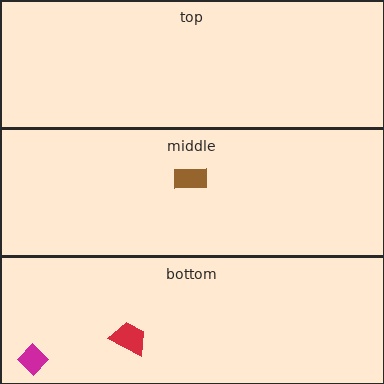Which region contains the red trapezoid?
The bottom region.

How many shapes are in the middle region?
1.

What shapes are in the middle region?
The brown rectangle.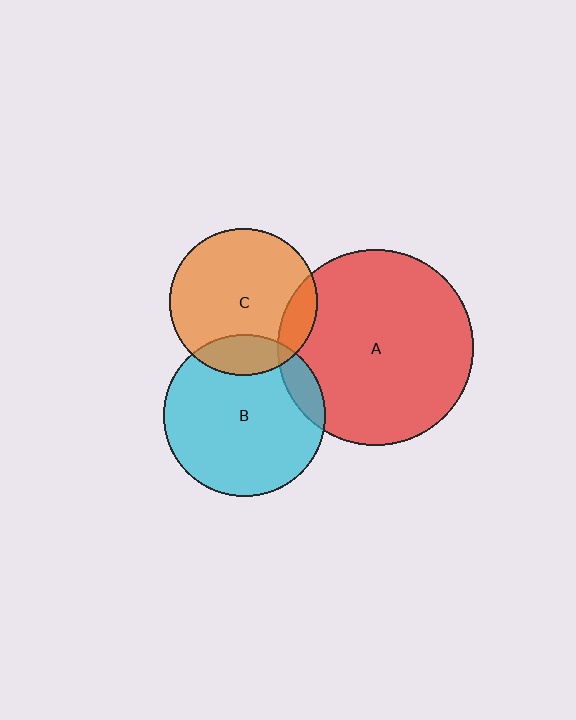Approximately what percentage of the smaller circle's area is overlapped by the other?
Approximately 20%.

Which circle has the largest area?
Circle A (red).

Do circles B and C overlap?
Yes.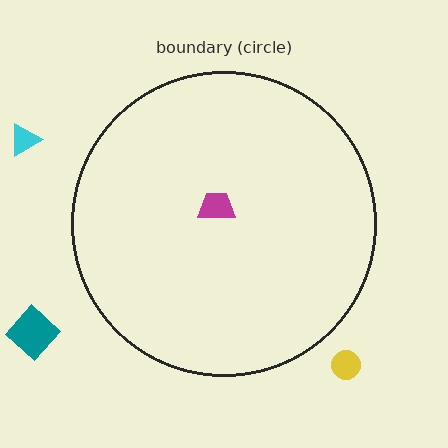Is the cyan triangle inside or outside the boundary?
Outside.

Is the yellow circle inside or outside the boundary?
Outside.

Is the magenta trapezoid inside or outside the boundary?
Inside.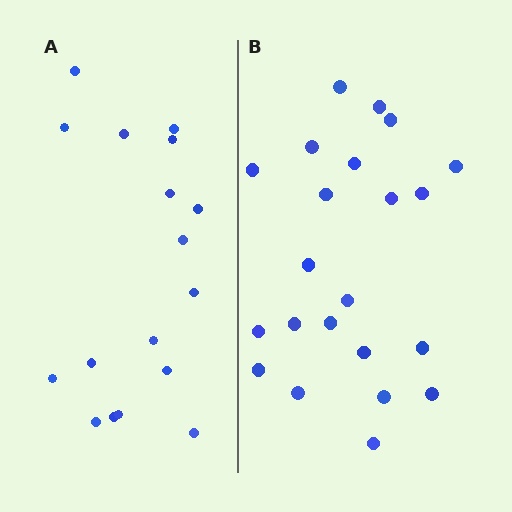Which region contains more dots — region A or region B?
Region B (the right region) has more dots.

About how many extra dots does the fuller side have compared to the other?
Region B has about 5 more dots than region A.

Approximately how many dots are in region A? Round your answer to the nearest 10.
About 20 dots. (The exact count is 17, which rounds to 20.)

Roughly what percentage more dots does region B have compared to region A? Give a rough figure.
About 30% more.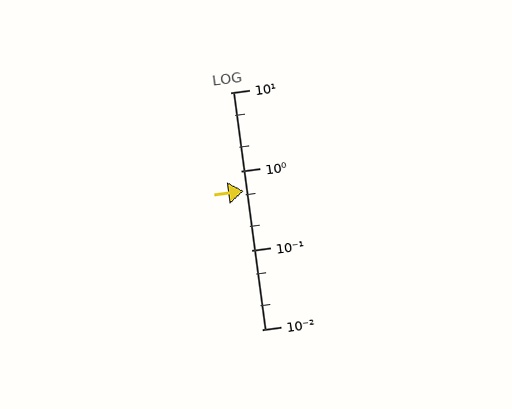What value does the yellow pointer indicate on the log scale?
The pointer indicates approximately 0.56.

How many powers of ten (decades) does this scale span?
The scale spans 3 decades, from 0.01 to 10.